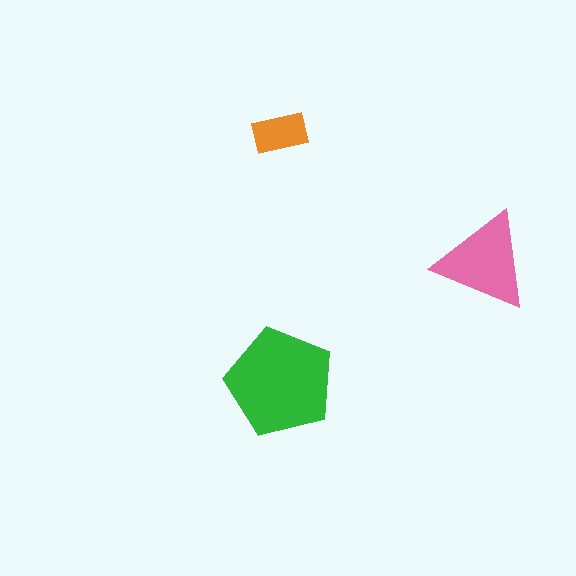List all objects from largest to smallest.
The green pentagon, the pink triangle, the orange rectangle.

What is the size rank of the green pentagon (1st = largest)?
1st.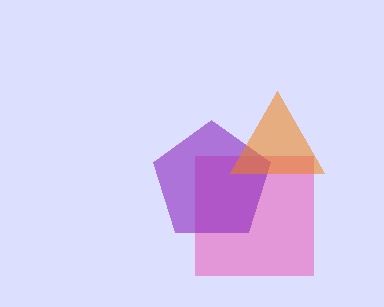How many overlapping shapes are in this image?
There are 3 overlapping shapes in the image.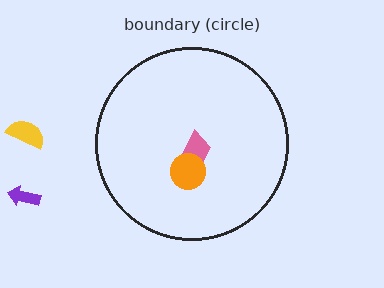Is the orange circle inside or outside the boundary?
Inside.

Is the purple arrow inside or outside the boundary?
Outside.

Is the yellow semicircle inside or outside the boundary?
Outside.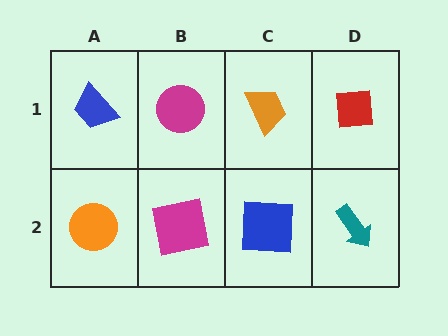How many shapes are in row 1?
4 shapes.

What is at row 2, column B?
A magenta square.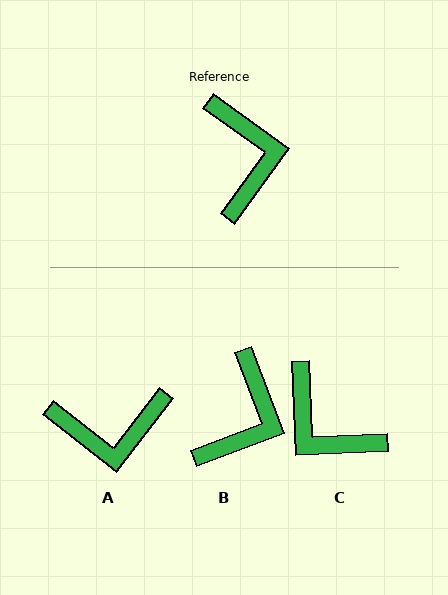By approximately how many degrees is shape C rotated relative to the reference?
Approximately 142 degrees clockwise.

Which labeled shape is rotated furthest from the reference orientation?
C, about 142 degrees away.